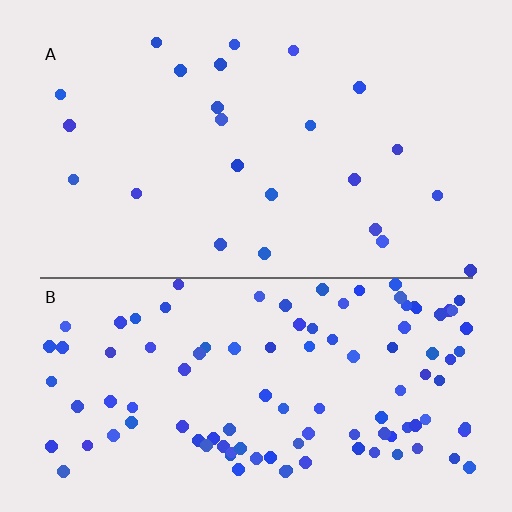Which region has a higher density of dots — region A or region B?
B (the bottom).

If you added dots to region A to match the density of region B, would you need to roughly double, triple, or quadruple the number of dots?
Approximately quadruple.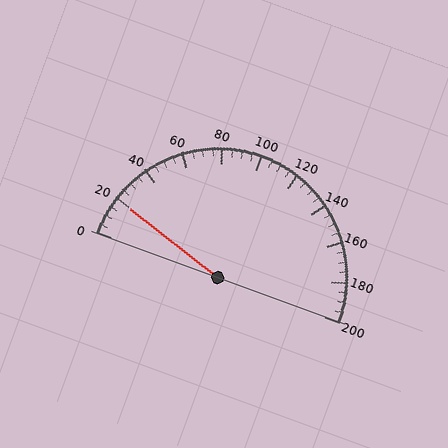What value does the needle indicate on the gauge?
The needle indicates approximately 20.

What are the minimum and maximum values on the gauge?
The gauge ranges from 0 to 200.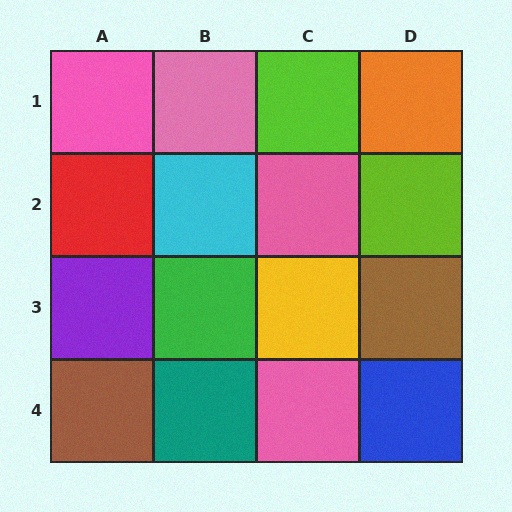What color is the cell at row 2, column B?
Cyan.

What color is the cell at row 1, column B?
Pink.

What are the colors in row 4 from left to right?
Brown, teal, pink, blue.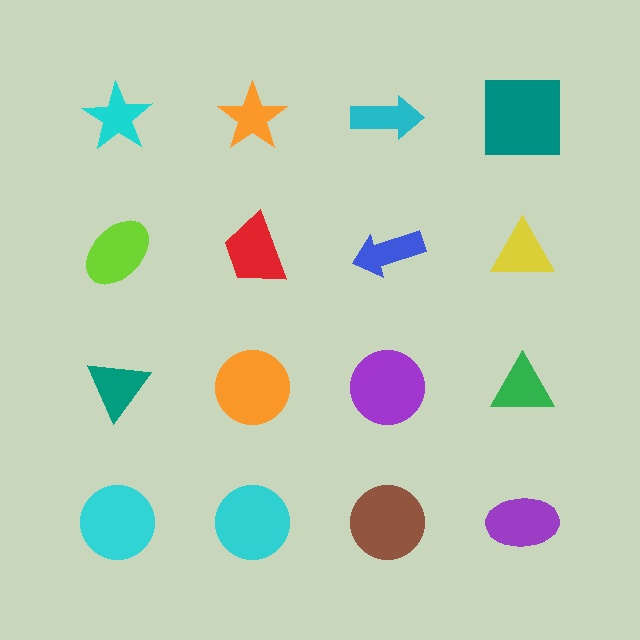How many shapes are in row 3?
4 shapes.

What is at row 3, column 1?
A teal triangle.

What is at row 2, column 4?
A yellow triangle.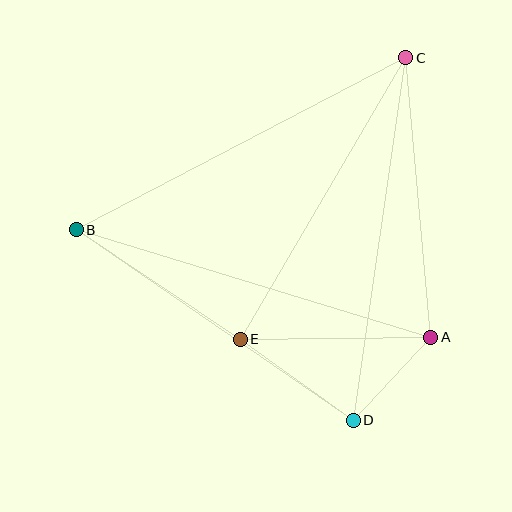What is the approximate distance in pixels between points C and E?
The distance between C and E is approximately 326 pixels.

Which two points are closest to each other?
Points A and D are closest to each other.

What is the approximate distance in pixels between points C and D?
The distance between C and D is approximately 366 pixels.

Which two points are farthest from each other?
Points B and C are farthest from each other.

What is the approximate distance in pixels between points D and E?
The distance between D and E is approximately 139 pixels.